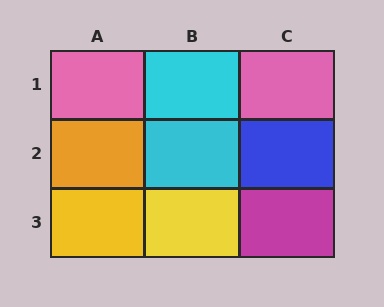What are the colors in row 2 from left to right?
Orange, cyan, blue.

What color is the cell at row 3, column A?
Yellow.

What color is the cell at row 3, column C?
Magenta.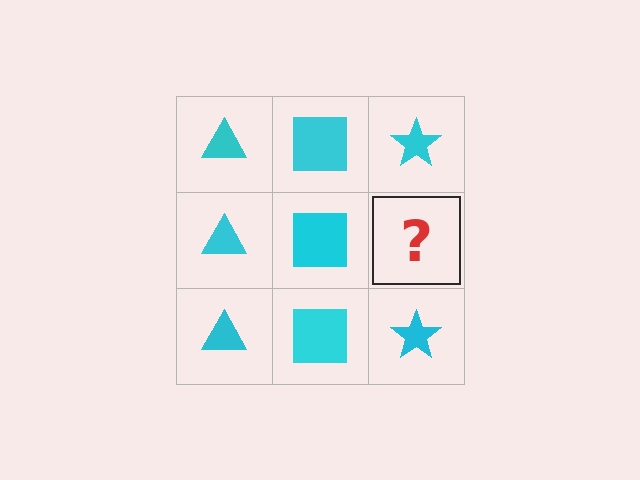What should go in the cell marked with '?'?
The missing cell should contain a cyan star.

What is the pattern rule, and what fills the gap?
The rule is that each column has a consistent shape. The gap should be filled with a cyan star.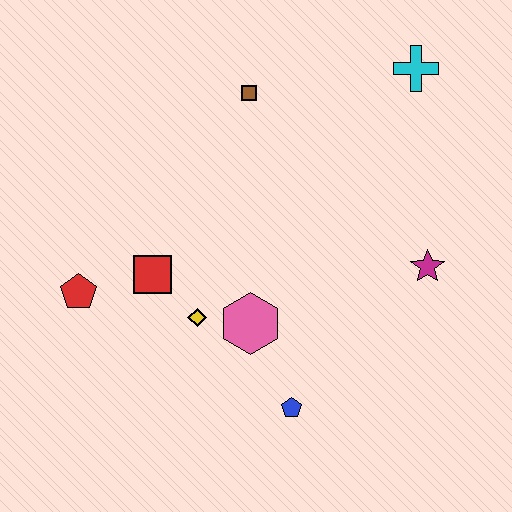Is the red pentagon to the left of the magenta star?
Yes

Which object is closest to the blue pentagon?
The pink hexagon is closest to the blue pentagon.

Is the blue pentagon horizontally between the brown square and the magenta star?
Yes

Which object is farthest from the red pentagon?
The cyan cross is farthest from the red pentagon.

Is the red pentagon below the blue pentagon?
No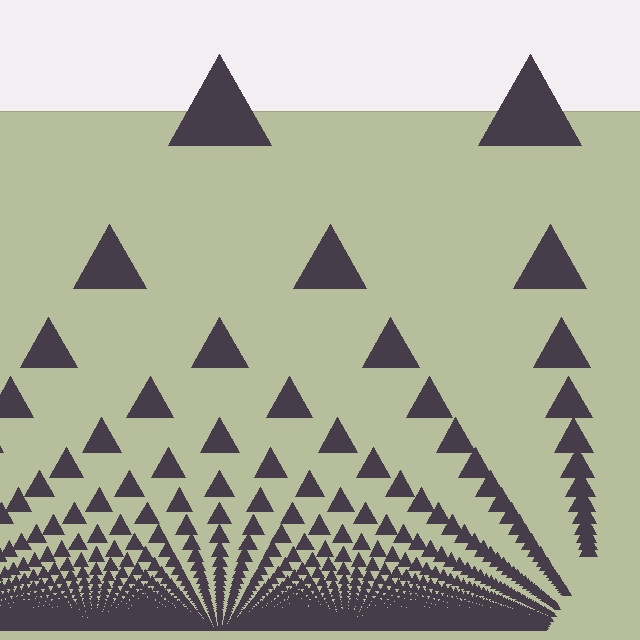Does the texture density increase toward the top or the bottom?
Density increases toward the bottom.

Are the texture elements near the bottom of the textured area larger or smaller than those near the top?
Smaller. The gradient is inverted — elements near the bottom are smaller and denser.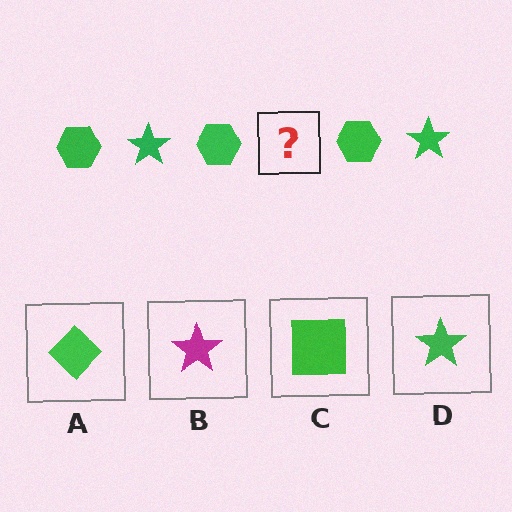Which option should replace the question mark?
Option D.